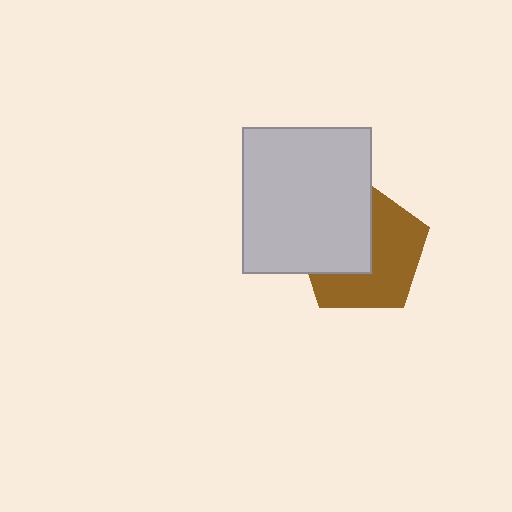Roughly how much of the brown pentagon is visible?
About half of it is visible (roughly 56%).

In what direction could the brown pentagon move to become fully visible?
The brown pentagon could move right. That would shift it out from behind the light gray rectangle entirely.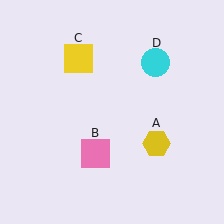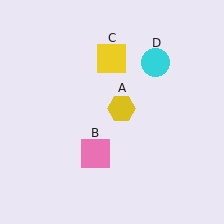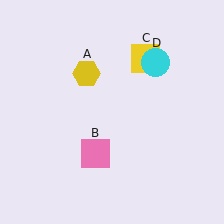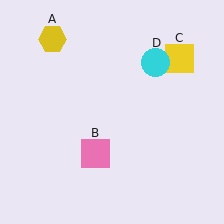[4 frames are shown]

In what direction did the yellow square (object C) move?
The yellow square (object C) moved right.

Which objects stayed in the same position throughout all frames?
Pink square (object B) and cyan circle (object D) remained stationary.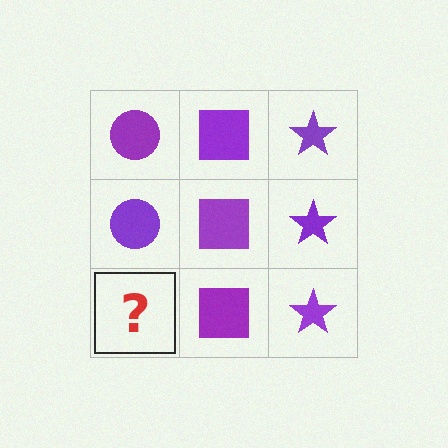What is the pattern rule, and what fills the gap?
The rule is that each column has a consistent shape. The gap should be filled with a purple circle.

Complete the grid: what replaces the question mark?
The question mark should be replaced with a purple circle.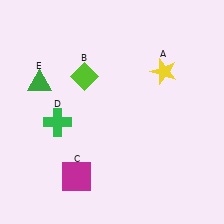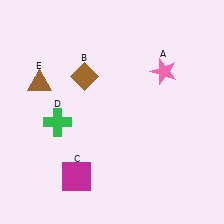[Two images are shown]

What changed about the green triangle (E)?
In Image 1, E is green. In Image 2, it changed to brown.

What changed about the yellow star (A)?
In Image 1, A is yellow. In Image 2, it changed to pink.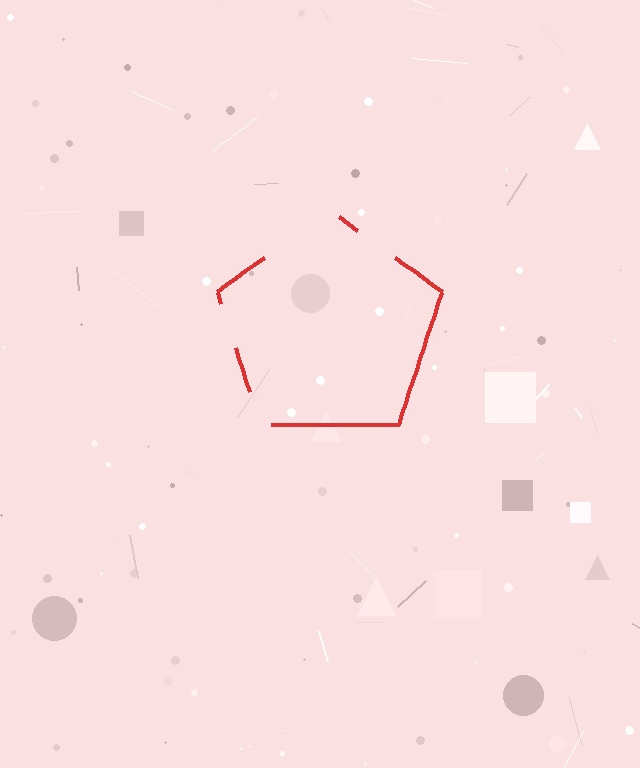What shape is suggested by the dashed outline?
The dashed outline suggests a pentagon.